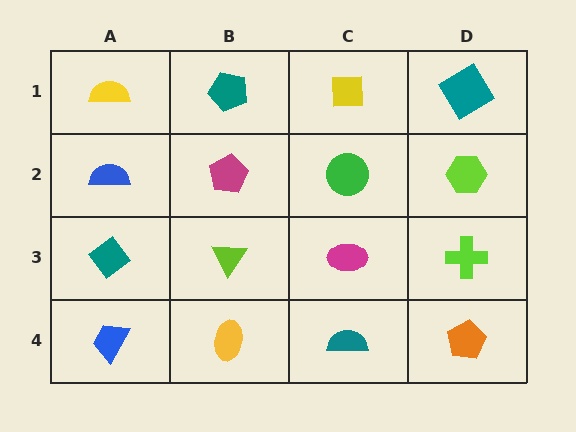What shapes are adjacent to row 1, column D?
A lime hexagon (row 2, column D), a yellow square (row 1, column C).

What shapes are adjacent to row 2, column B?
A teal pentagon (row 1, column B), a lime triangle (row 3, column B), a blue semicircle (row 2, column A), a green circle (row 2, column C).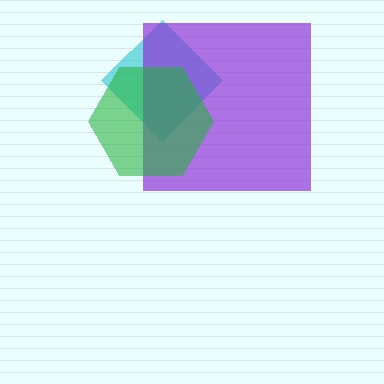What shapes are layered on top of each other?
The layered shapes are: a cyan diamond, a purple square, a green hexagon.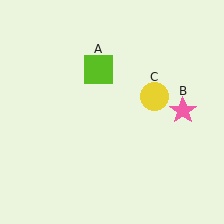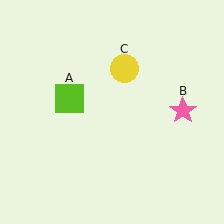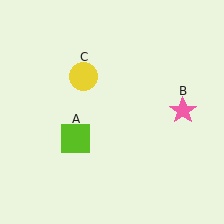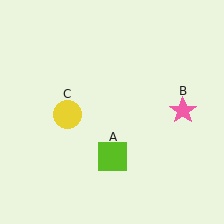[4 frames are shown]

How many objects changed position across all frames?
2 objects changed position: lime square (object A), yellow circle (object C).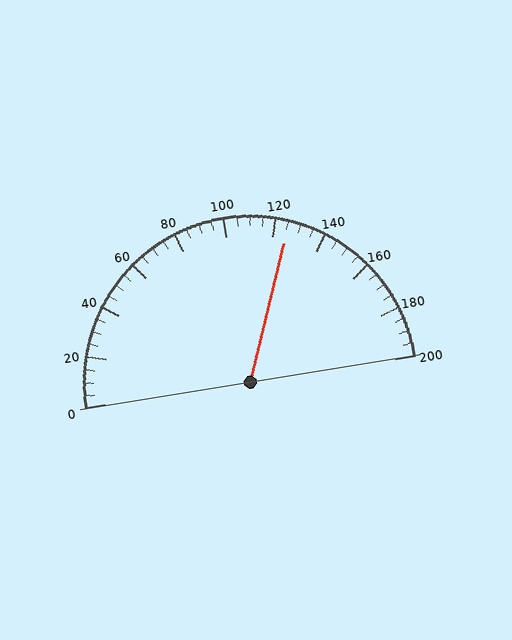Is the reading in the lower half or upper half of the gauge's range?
The reading is in the upper half of the range (0 to 200).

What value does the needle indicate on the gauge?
The needle indicates approximately 125.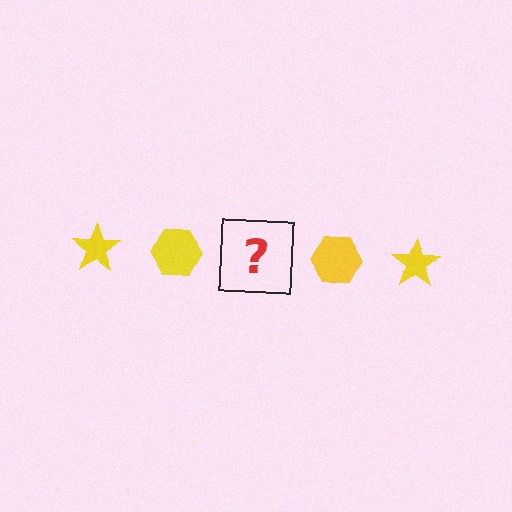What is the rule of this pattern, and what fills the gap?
The rule is that the pattern cycles through star, hexagon shapes in yellow. The gap should be filled with a yellow star.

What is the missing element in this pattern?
The missing element is a yellow star.